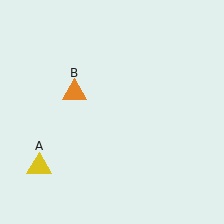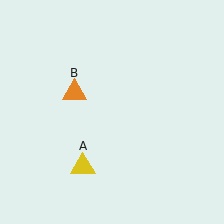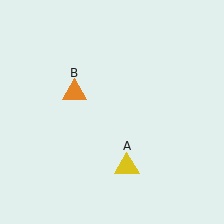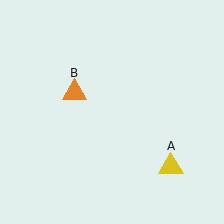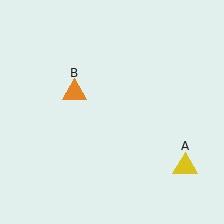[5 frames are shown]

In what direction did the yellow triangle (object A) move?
The yellow triangle (object A) moved right.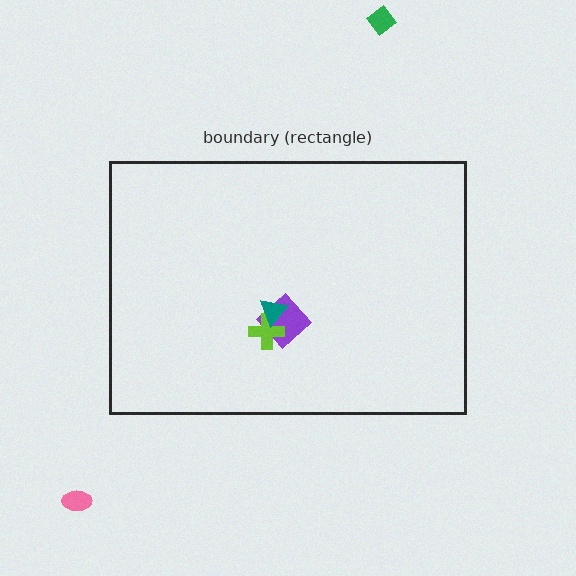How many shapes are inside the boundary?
3 inside, 2 outside.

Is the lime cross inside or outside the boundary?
Inside.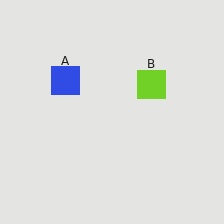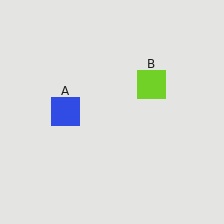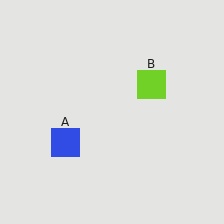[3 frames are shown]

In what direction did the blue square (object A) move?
The blue square (object A) moved down.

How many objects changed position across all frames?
1 object changed position: blue square (object A).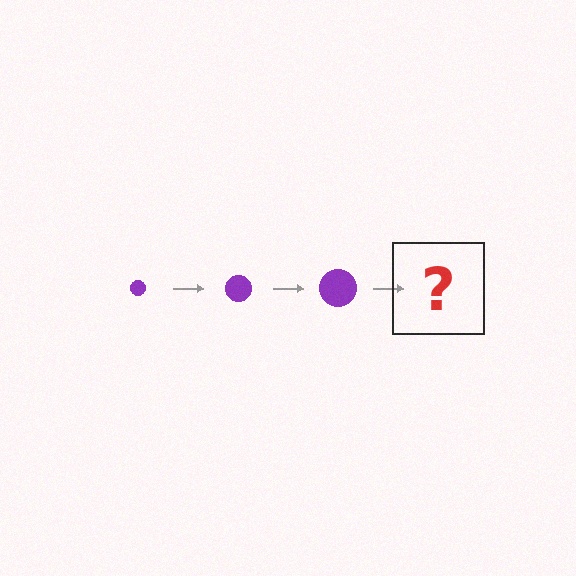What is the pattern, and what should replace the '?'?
The pattern is that the circle gets progressively larger each step. The '?' should be a purple circle, larger than the previous one.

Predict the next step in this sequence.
The next step is a purple circle, larger than the previous one.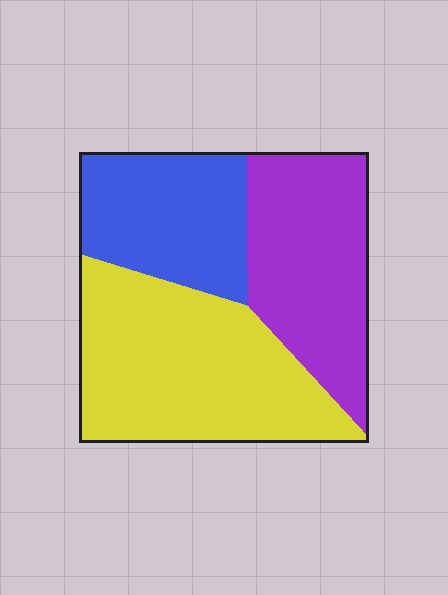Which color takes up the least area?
Blue, at roughly 25%.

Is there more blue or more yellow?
Yellow.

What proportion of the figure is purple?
Purple covers 32% of the figure.